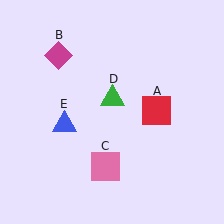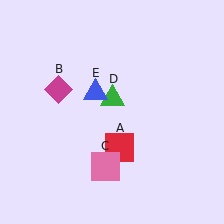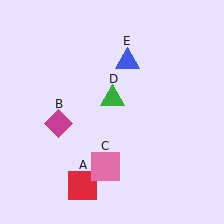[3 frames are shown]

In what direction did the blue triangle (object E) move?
The blue triangle (object E) moved up and to the right.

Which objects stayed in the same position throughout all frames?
Pink square (object C) and green triangle (object D) remained stationary.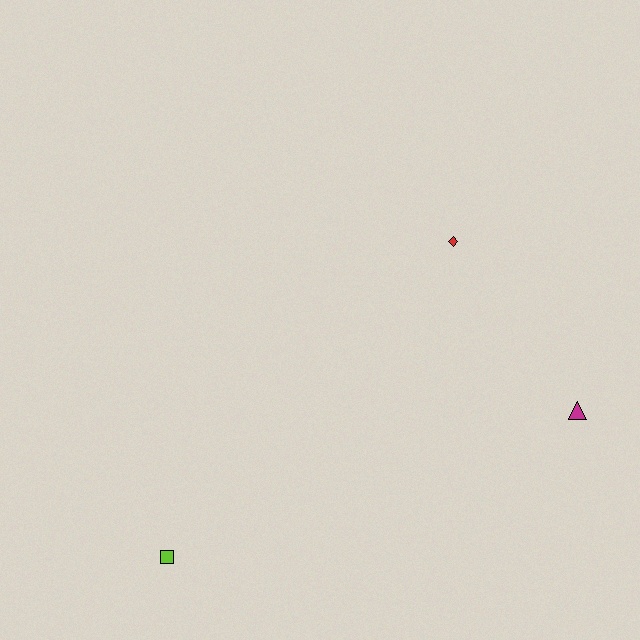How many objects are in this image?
There are 3 objects.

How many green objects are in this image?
There are no green objects.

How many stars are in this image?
There are no stars.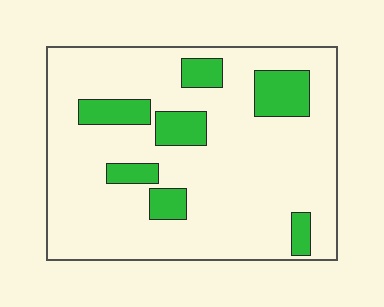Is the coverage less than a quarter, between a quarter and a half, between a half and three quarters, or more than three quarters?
Less than a quarter.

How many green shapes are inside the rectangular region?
7.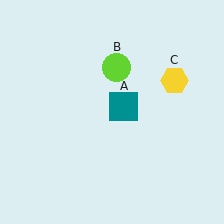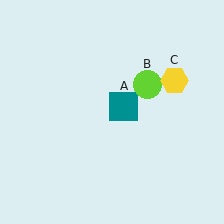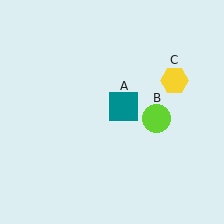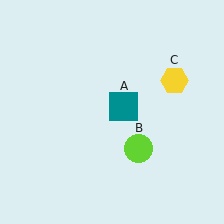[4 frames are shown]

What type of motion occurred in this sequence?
The lime circle (object B) rotated clockwise around the center of the scene.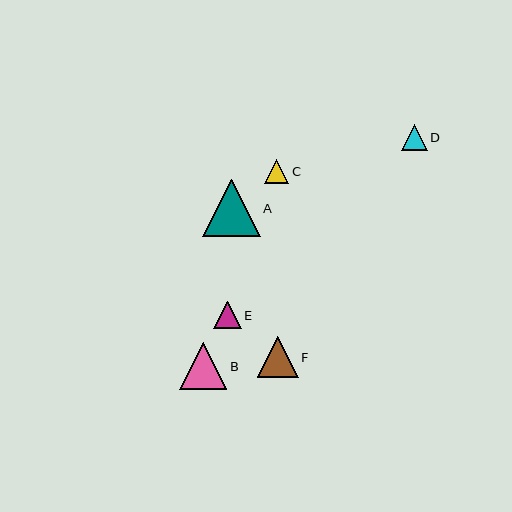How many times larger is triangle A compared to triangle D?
Triangle A is approximately 2.2 times the size of triangle D.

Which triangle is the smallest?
Triangle C is the smallest with a size of approximately 24 pixels.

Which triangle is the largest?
Triangle A is the largest with a size of approximately 58 pixels.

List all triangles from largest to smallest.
From largest to smallest: A, B, F, E, D, C.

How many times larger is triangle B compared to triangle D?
Triangle B is approximately 1.8 times the size of triangle D.